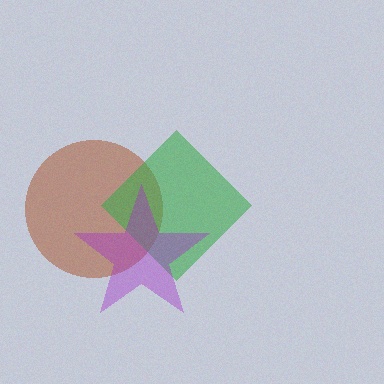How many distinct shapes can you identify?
There are 3 distinct shapes: a brown circle, a green diamond, a purple star.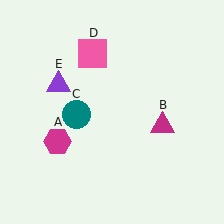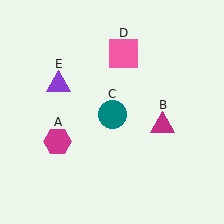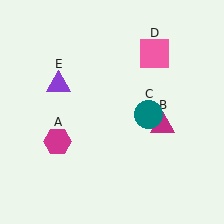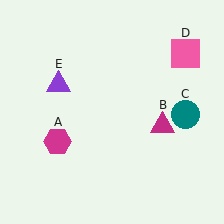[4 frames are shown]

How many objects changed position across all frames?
2 objects changed position: teal circle (object C), pink square (object D).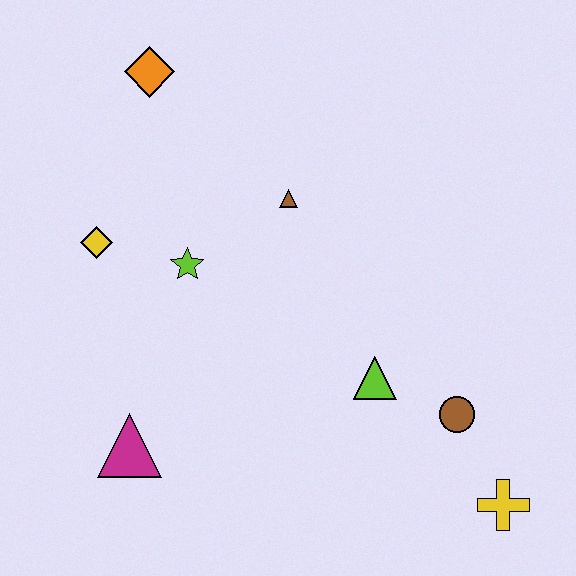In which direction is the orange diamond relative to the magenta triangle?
The orange diamond is above the magenta triangle.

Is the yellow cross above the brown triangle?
No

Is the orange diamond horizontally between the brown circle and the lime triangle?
No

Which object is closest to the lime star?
The yellow diamond is closest to the lime star.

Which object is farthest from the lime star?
The yellow cross is farthest from the lime star.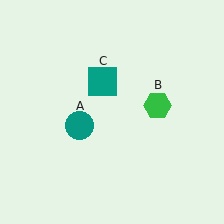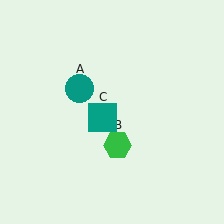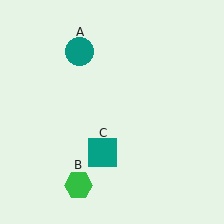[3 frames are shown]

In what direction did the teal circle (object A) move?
The teal circle (object A) moved up.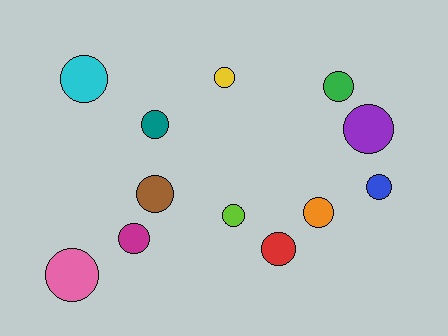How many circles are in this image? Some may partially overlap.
There are 12 circles.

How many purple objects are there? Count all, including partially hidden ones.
There is 1 purple object.